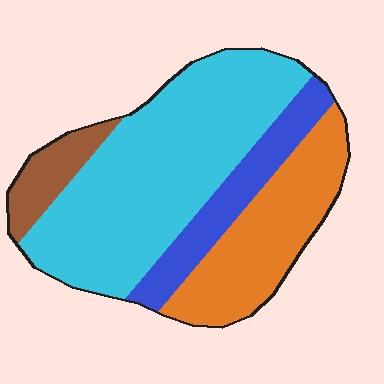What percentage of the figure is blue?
Blue covers 15% of the figure.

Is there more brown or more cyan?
Cyan.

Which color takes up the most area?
Cyan, at roughly 50%.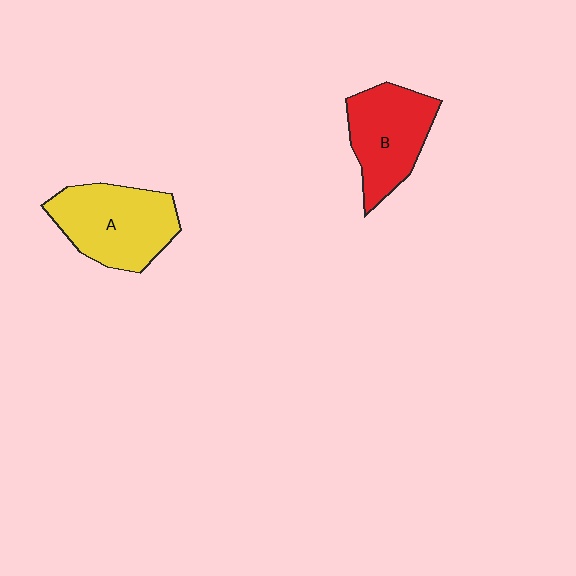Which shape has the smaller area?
Shape B (red).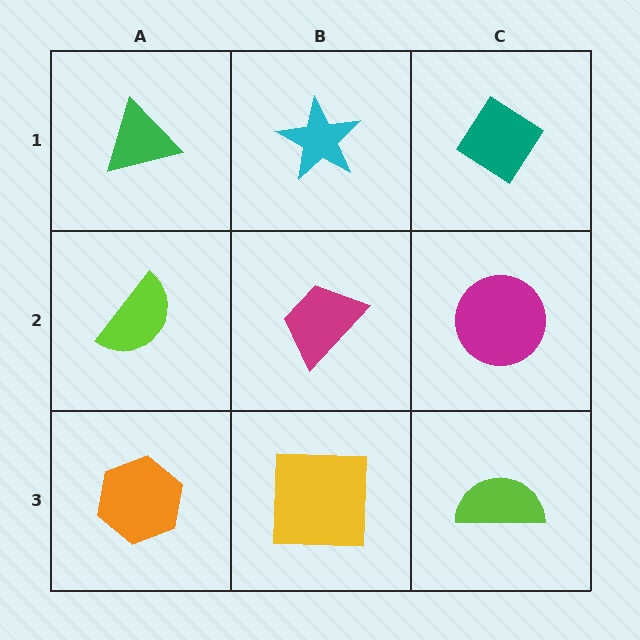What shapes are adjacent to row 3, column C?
A magenta circle (row 2, column C), a yellow square (row 3, column B).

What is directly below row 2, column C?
A lime semicircle.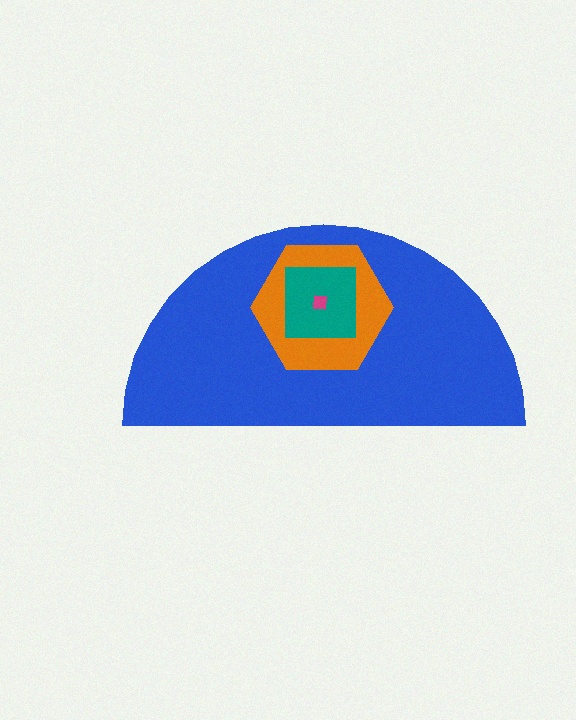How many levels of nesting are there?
4.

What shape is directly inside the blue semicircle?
The orange hexagon.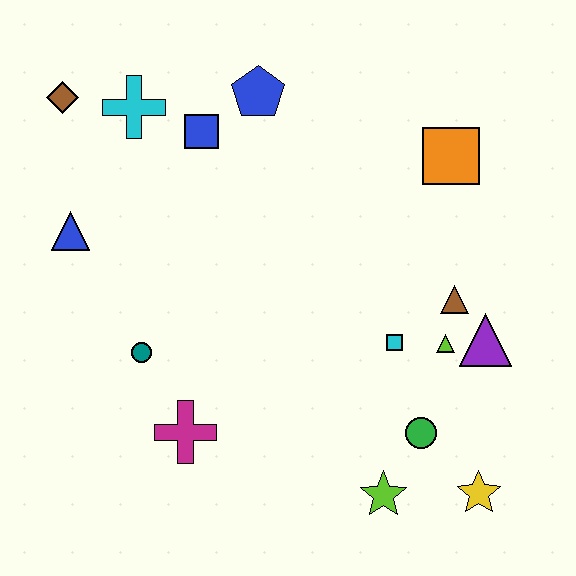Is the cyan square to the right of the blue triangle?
Yes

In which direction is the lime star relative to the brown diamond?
The lime star is below the brown diamond.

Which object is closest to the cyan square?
The lime triangle is closest to the cyan square.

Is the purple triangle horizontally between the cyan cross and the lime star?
No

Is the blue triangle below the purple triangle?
No